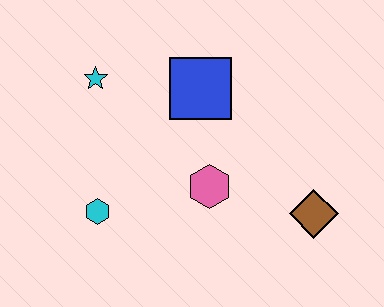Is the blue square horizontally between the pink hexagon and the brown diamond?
No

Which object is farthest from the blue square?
The brown diamond is farthest from the blue square.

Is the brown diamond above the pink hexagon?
No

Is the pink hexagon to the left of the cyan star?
No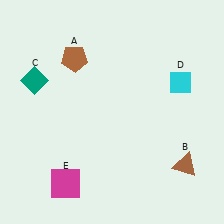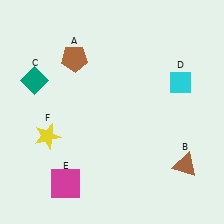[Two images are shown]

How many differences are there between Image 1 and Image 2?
There is 1 difference between the two images.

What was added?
A yellow star (F) was added in Image 2.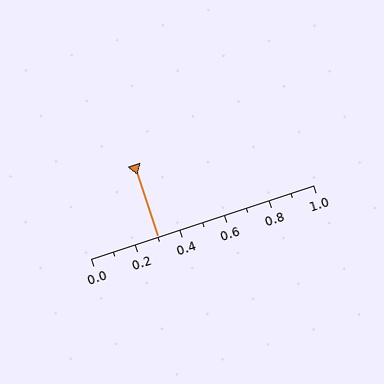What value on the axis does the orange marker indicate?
The marker indicates approximately 0.3.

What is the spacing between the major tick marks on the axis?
The major ticks are spaced 0.2 apart.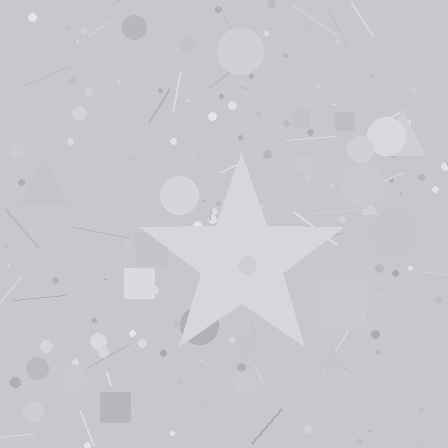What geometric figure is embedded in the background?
A star is embedded in the background.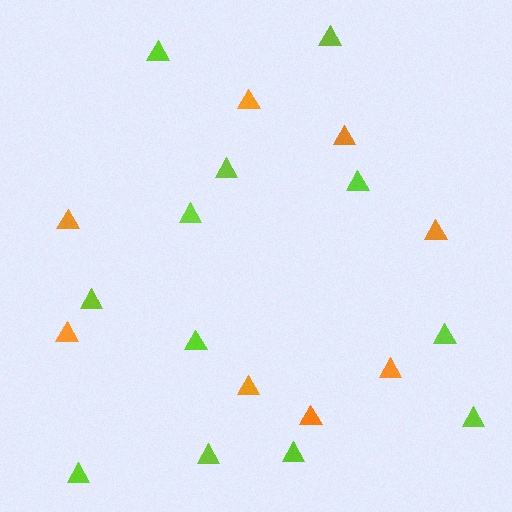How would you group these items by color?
There are 2 groups: one group of orange triangles (8) and one group of lime triangles (12).